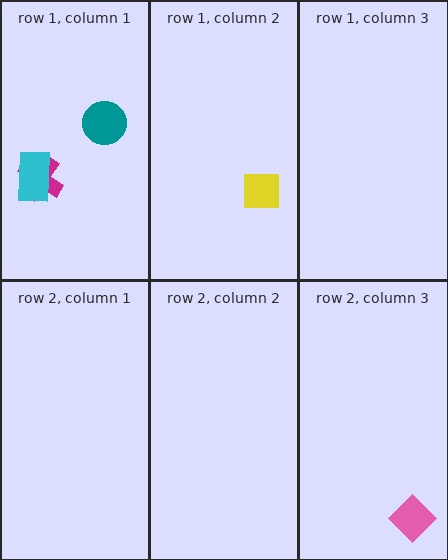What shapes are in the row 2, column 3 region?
The pink diamond.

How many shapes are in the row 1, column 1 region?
3.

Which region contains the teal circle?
The row 1, column 1 region.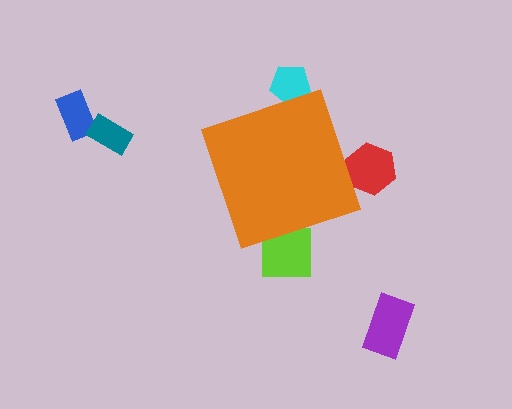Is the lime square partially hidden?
Yes, the lime square is partially hidden behind the orange diamond.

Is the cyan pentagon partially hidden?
Yes, the cyan pentagon is partially hidden behind the orange diamond.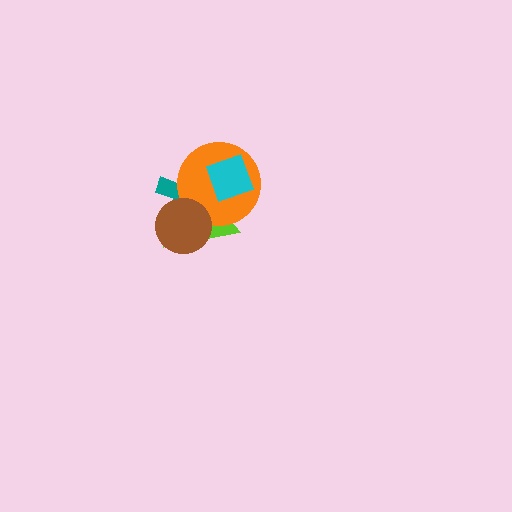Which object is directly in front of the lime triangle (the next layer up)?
The teal cross is directly in front of the lime triangle.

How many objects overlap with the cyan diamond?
2 objects overlap with the cyan diamond.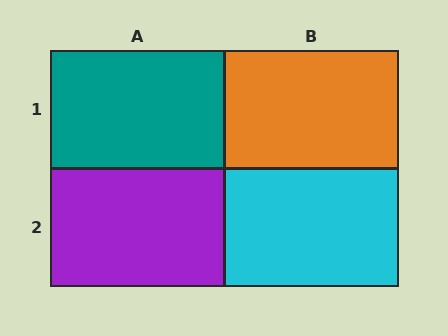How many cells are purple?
1 cell is purple.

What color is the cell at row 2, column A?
Purple.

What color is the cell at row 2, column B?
Cyan.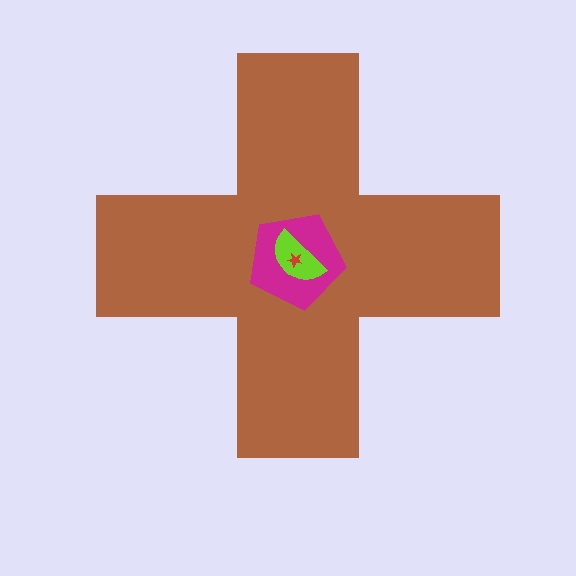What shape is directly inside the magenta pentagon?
The lime semicircle.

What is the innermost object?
The red star.